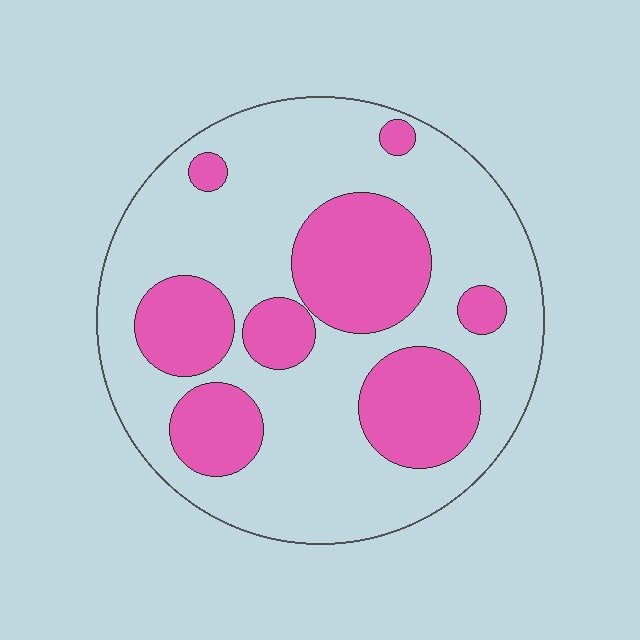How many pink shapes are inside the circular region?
8.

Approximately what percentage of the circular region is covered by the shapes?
Approximately 30%.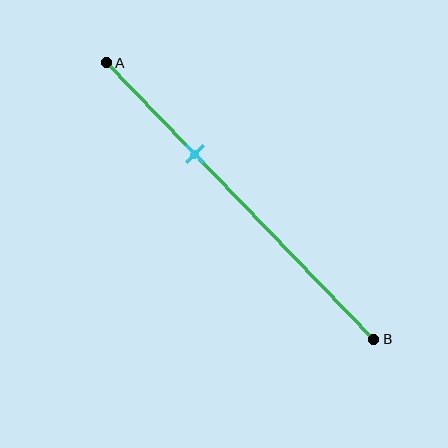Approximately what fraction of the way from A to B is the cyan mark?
The cyan mark is approximately 35% of the way from A to B.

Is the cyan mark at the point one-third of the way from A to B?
Yes, the mark is approximately at the one-third point.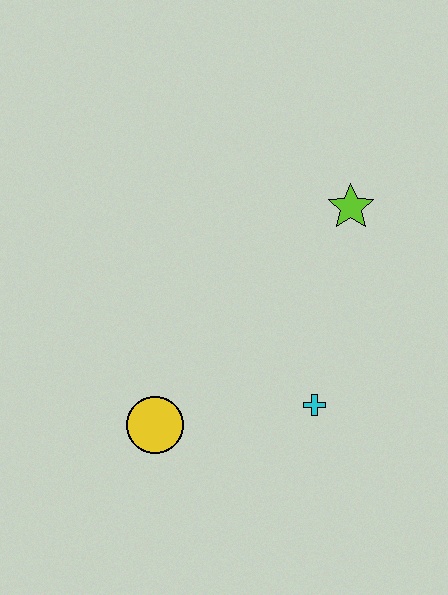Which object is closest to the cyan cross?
The yellow circle is closest to the cyan cross.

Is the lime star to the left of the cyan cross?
No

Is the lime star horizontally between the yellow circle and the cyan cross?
No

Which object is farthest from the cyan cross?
The lime star is farthest from the cyan cross.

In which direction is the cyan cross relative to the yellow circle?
The cyan cross is to the right of the yellow circle.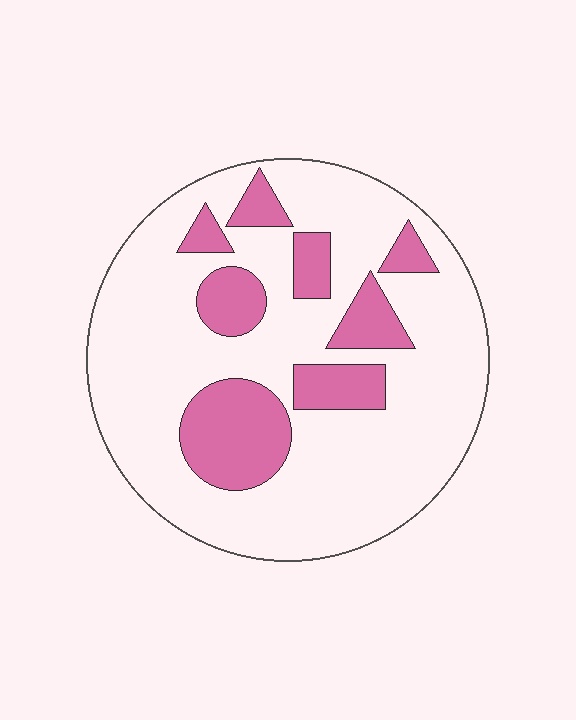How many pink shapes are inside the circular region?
8.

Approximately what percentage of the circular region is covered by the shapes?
Approximately 25%.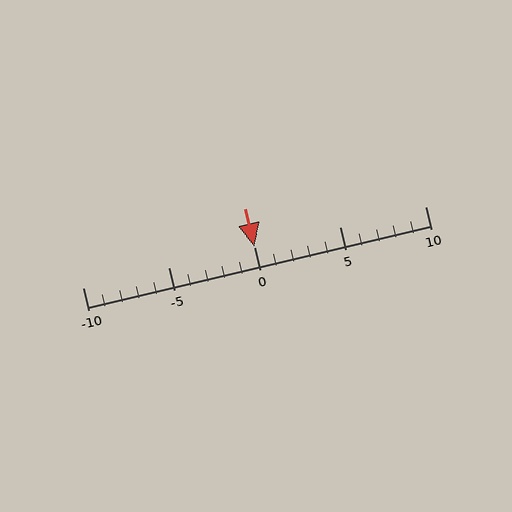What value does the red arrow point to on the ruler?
The red arrow points to approximately 0.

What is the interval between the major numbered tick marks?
The major tick marks are spaced 5 units apart.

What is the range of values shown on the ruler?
The ruler shows values from -10 to 10.